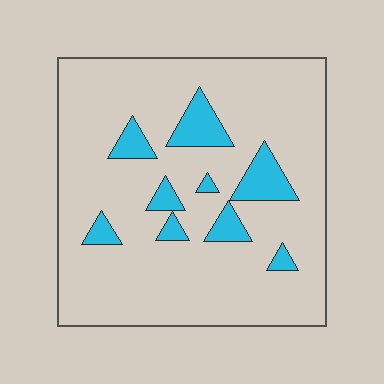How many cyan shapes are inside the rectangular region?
9.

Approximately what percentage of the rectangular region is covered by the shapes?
Approximately 15%.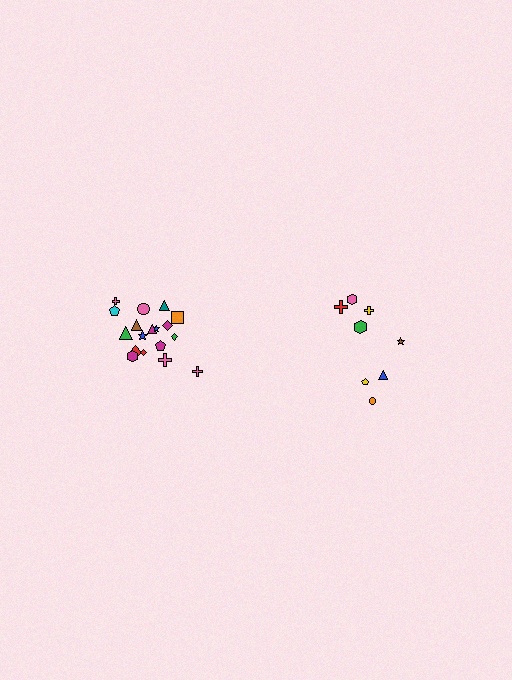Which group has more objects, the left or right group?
The left group.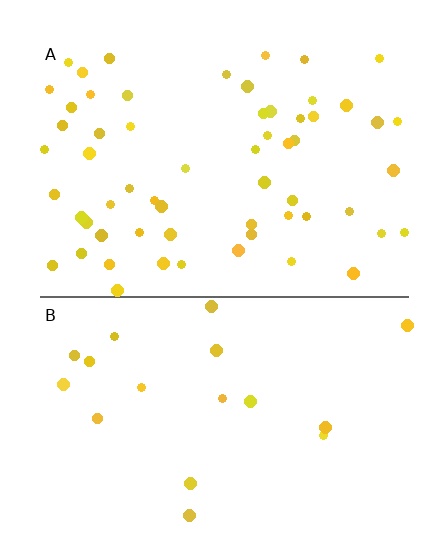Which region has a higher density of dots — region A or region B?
A (the top).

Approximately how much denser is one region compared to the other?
Approximately 3.4× — region A over region B.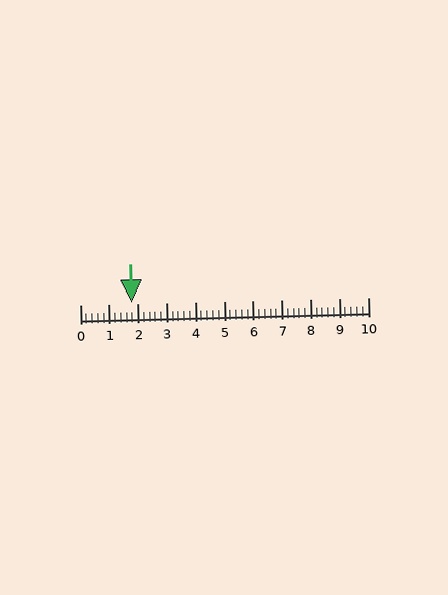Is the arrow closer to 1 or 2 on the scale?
The arrow is closer to 2.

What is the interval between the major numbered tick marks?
The major tick marks are spaced 1 units apart.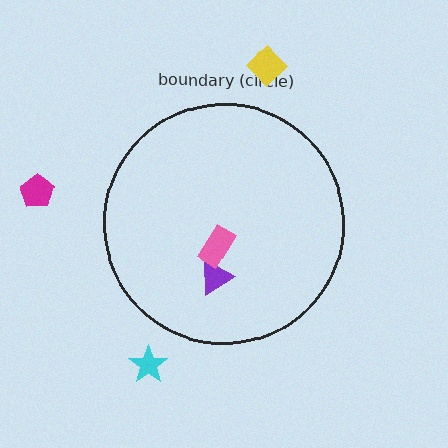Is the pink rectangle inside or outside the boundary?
Inside.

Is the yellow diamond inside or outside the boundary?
Outside.